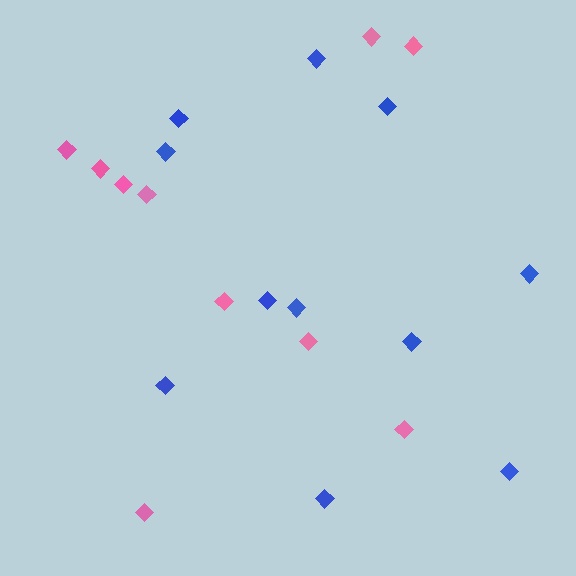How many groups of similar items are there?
There are 2 groups: one group of blue diamonds (11) and one group of pink diamonds (10).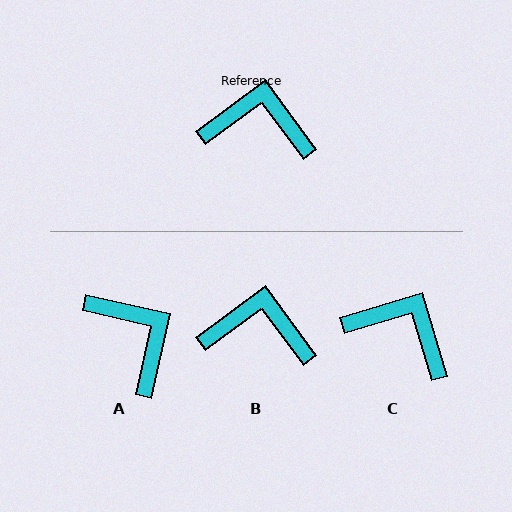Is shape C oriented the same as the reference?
No, it is off by about 20 degrees.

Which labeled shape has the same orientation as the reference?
B.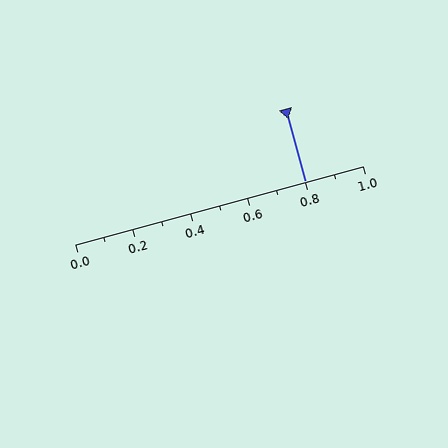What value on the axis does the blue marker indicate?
The marker indicates approximately 0.8.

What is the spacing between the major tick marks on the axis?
The major ticks are spaced 0.2 apart.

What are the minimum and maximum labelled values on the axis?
The axis runs from 0.0 to 1.0.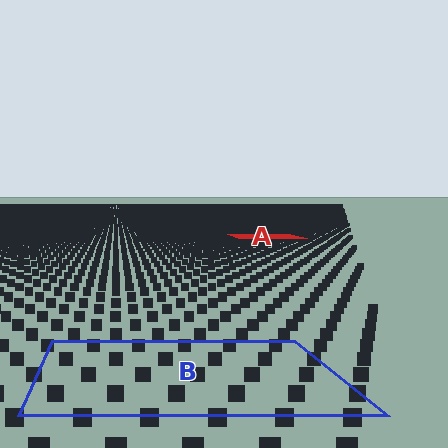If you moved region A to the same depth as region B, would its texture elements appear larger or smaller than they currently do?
They would appear larger. At a closer depth, the same texture elements are projected at a bigger on-screen size.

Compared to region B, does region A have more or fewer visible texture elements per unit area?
Region A has more texture elements per unit area — they are packed more densely because it is farther away.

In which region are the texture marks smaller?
The texture marks are smaller in region A, because it is farther away.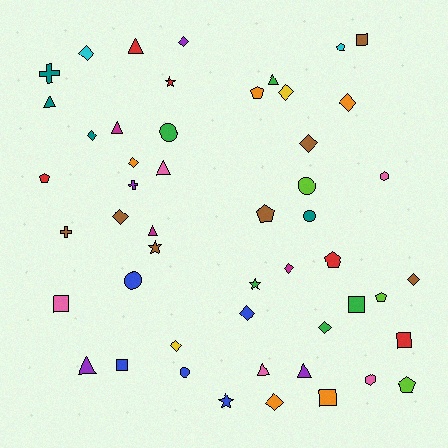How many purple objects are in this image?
There are 4 purple objects.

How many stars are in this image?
There are 4 stars.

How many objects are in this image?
There are 50 objects.